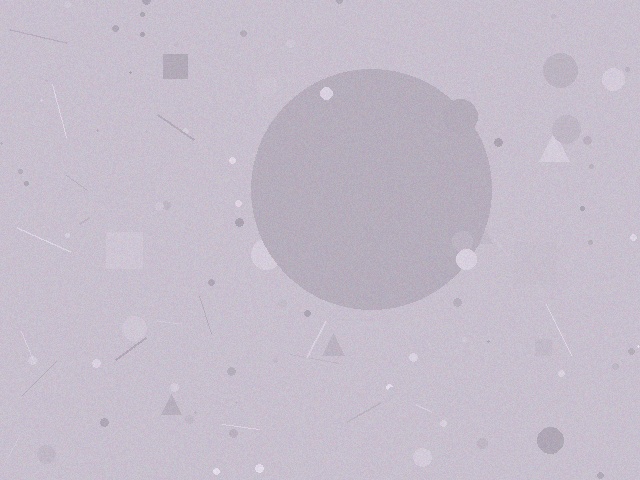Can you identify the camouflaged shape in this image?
The camouflaged shape is a circle.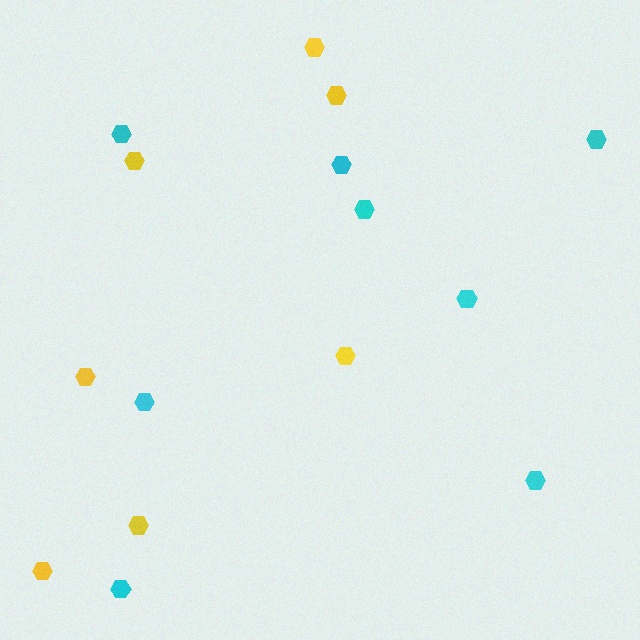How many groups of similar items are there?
There are 2 groups: one group of yellow hexagons (7) and one group of cyan hexagons (8).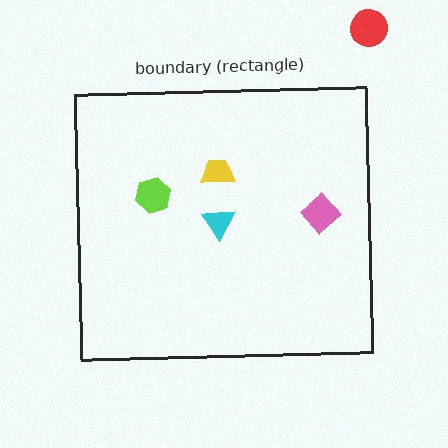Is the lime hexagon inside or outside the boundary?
Inside.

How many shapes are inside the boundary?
4 inside, 1 outside.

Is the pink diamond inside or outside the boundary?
Inside.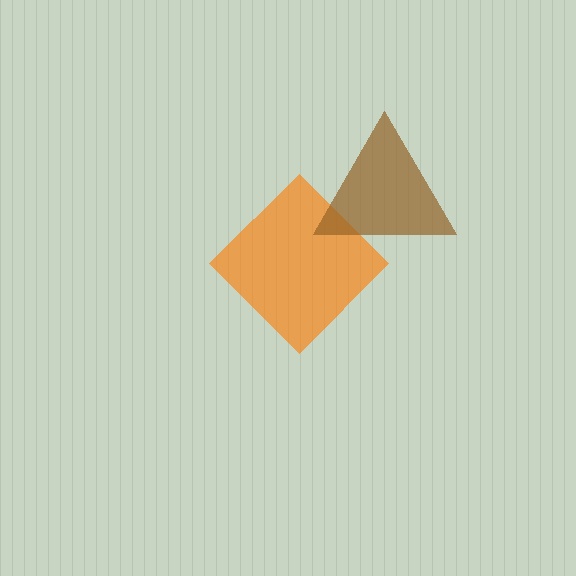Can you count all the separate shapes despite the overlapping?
Yes, there are 2 separate shapes.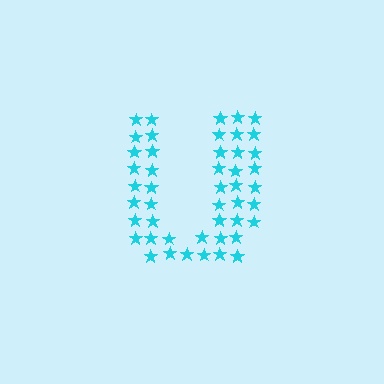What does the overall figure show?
The overall figure shows the letter U.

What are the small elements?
The small elements are stars.